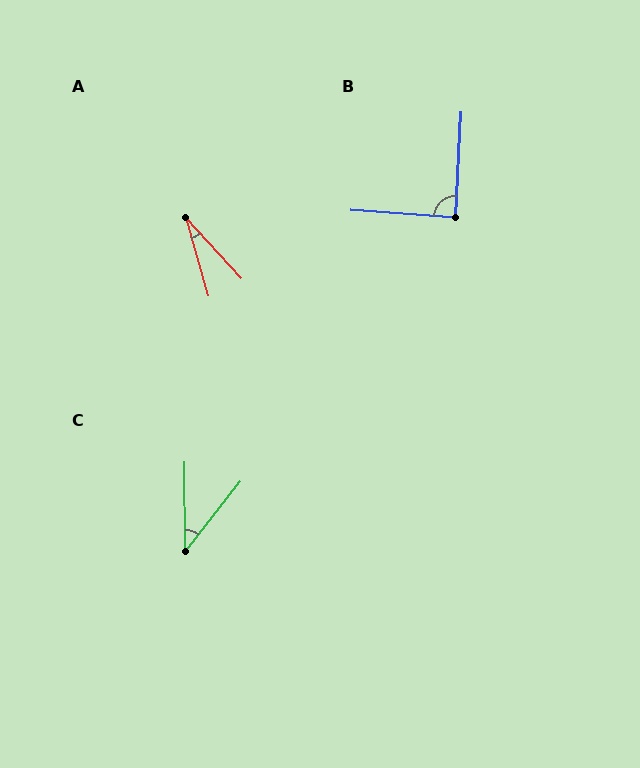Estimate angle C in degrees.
Approximately 39 degrees.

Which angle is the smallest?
A, at approximately 26 degrees.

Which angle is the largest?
B, at approximately 89 degrees.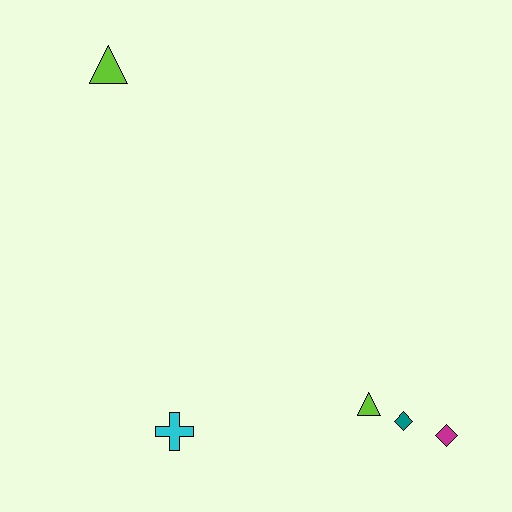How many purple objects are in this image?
There are no purple objects.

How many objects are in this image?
There are 5 objects.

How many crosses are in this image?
There is 1 cross.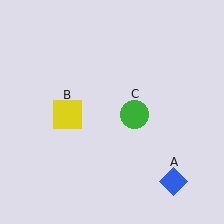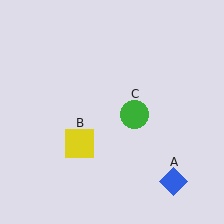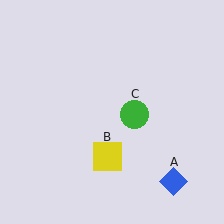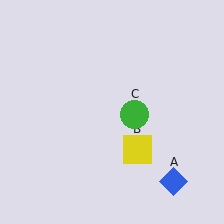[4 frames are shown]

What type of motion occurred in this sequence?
The yellow square (object B) rotated counterclockwise around the center of the scene.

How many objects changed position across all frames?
1 object changed position: yellow square (object B).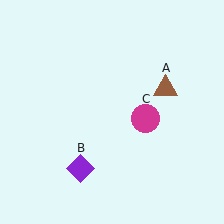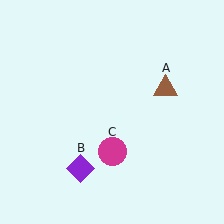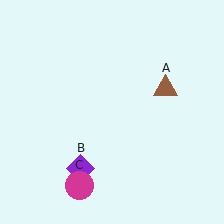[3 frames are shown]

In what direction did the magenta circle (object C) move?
The magenta circle (object C) moved down and to the left.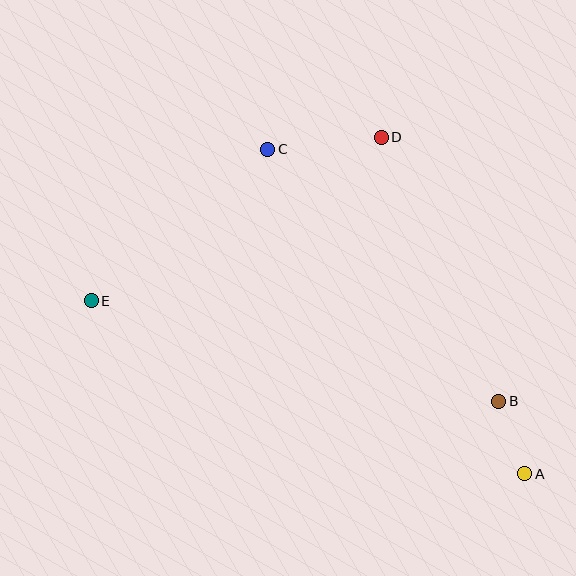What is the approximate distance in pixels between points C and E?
The distance between C and E is approximately 232 pixels.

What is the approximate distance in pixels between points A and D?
The distance between A and D is approximately 366 pixels.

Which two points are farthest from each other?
Points A and E are farthest from each other.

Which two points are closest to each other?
Points A and B are closest to each other.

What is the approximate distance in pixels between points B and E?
The distance between B and E is approximately 419 pixels.